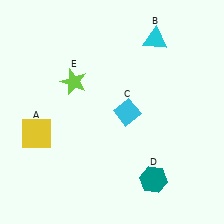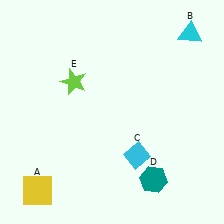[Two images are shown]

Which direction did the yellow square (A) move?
The yellow square (A) moved down.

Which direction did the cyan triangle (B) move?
The cyan triangle (B) moved right.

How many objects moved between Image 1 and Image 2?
3 objects moved between the two images.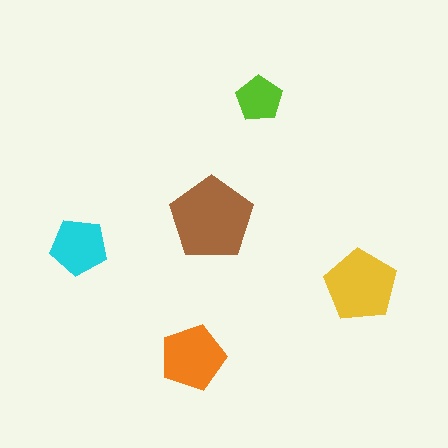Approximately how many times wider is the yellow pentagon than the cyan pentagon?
About 1.5 times wider.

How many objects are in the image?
There are 5 objects in the image.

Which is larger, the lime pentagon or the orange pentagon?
The orange one.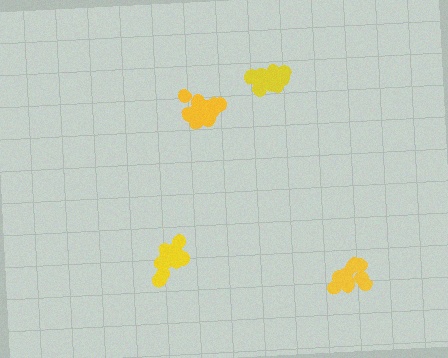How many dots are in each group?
Group 1: 17 dots, Group 2: 12 dots, Group 3: 13 dots, Group 4: 13 dots (55 total).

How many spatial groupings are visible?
There are 4 spatial groupings.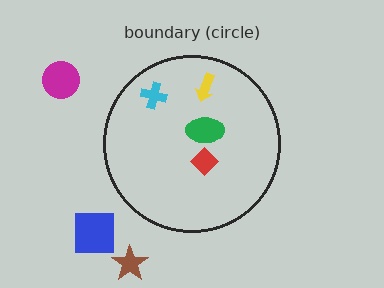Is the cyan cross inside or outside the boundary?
Inside.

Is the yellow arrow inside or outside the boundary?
Inside.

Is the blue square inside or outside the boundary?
Outside.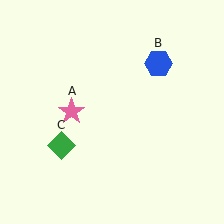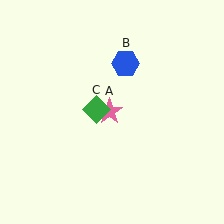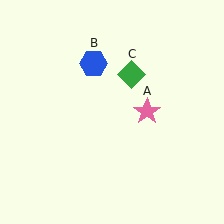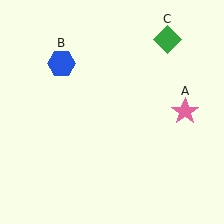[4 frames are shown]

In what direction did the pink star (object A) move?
The pink star (object A) moved right.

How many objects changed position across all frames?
3 objects changed position: pink star (object A), blue hexagon (object B), green diamond (object C).